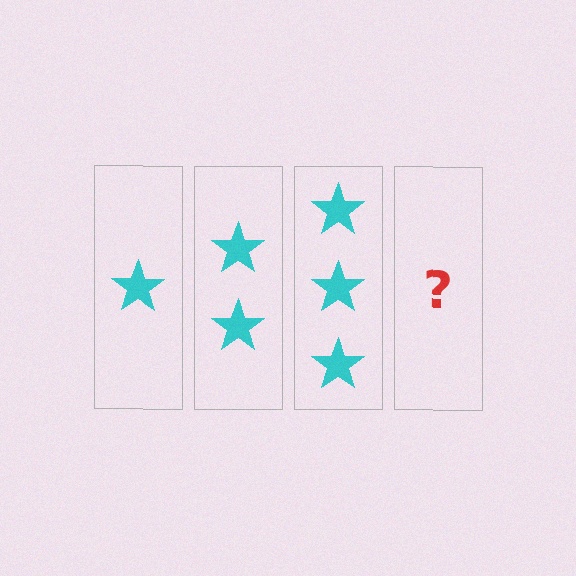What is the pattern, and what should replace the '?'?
The pattern is that each step adds one more star. The '?' should be 4 stars.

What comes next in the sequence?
The next element should be 4 stars.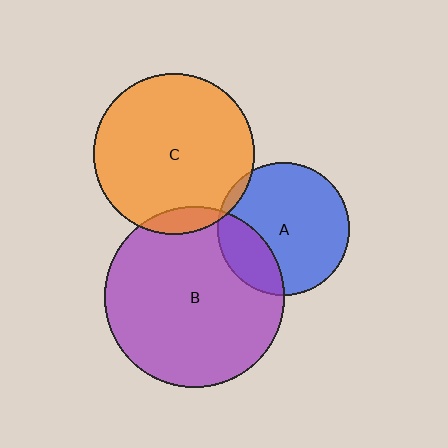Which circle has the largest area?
Circle B (purple).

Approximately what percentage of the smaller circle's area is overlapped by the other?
Approximately 5%.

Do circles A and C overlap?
Yes.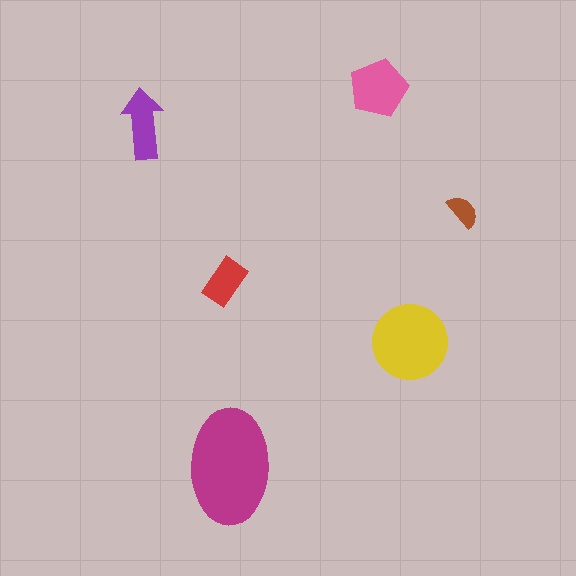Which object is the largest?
The magenta ellipse.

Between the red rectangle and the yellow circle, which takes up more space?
The yellow circle.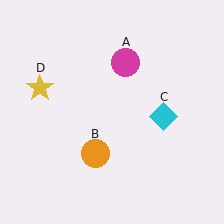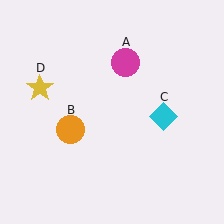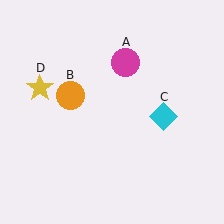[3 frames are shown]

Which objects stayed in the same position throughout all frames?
Magenta circle (object A) and cyan diamond (object C) and yellow star (object D) remained stationary.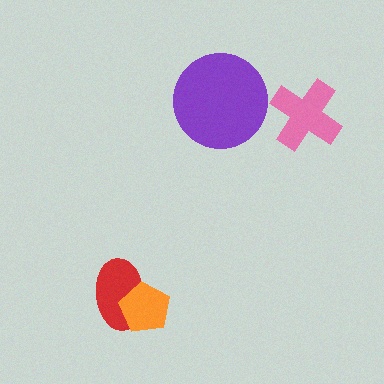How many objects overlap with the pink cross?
0 objects overlap with the pink cross.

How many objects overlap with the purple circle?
0 objects overlap with the purple circle.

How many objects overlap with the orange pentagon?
1 object overlaps with the orange pentagon.